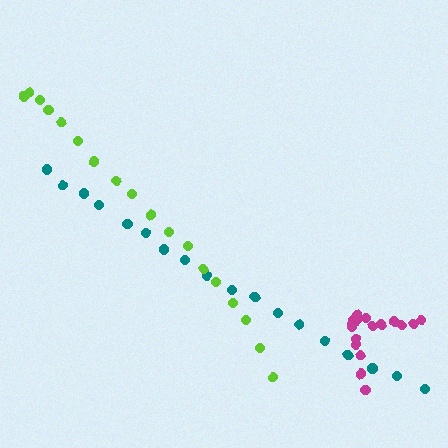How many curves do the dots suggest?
There are 3 distinct paths.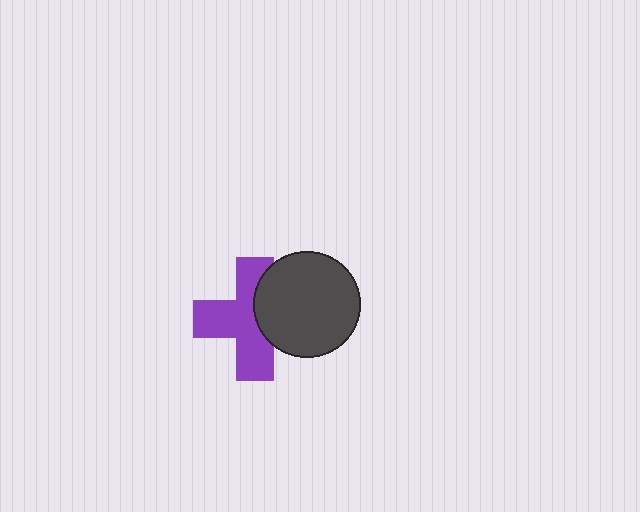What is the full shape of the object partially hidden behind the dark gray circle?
The partially hidden object is a purple cross.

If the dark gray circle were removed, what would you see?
You would see the complete purple cross.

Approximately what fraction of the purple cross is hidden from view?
Roughly 36% of the purple cross is hidden behind the dark gray circle.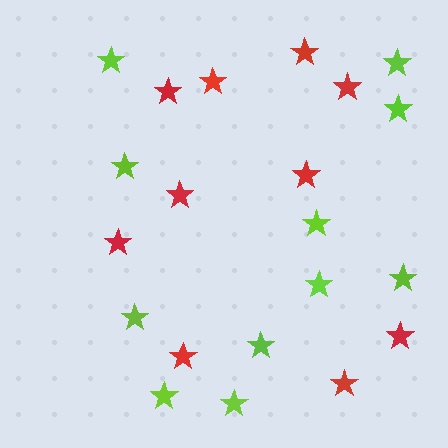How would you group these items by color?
There are 2 groups: one group of red stars (10) and one group of lime stars (11).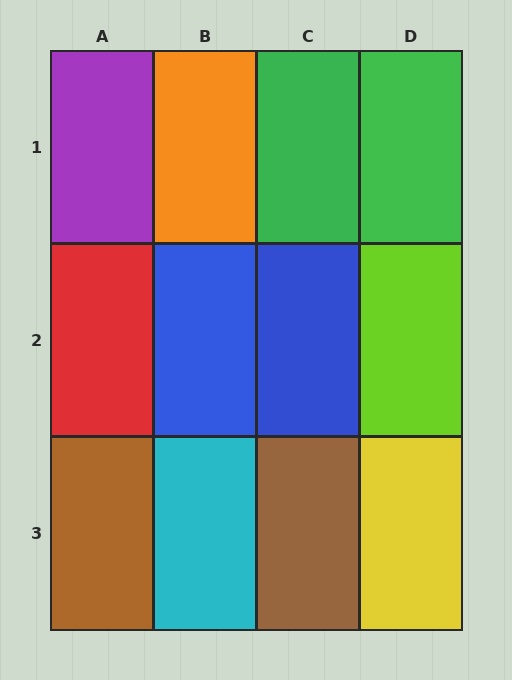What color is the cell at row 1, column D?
Green.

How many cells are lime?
1 cell is lime.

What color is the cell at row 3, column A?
Brown.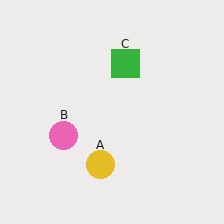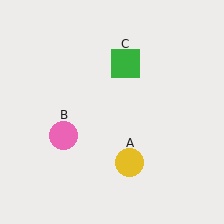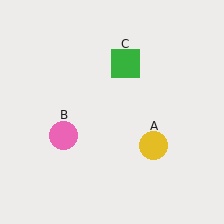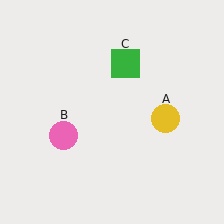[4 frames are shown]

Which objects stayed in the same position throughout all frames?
Pink circle (object B) and green square (object C) remained stationary.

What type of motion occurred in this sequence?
The yellow circle (object A) rotated counterclockwise around the center of the scene.